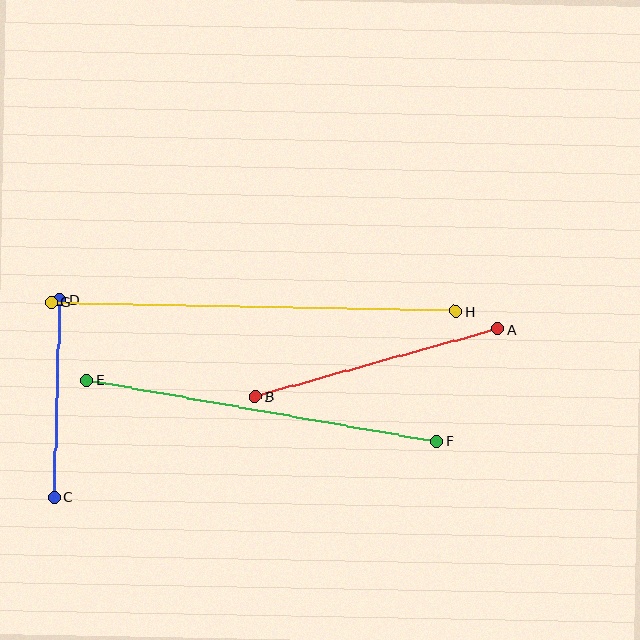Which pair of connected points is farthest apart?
Points G and H are farthest apart.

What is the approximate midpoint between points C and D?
The midpoint is at approximately (57, 399) pixels.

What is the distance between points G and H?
The distance is approximately 404 pixels.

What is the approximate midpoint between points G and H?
The midpoint is at approximately (254, 307) pixels.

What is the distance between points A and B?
The distance is approximately 252 pixels.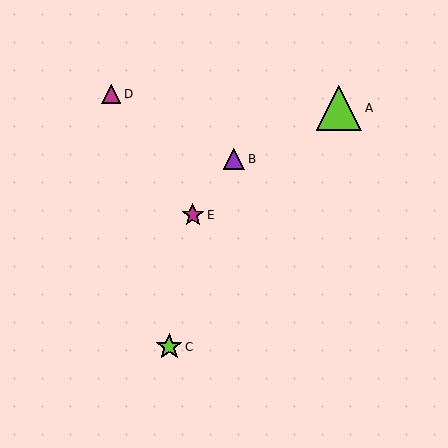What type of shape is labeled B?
Shape B is a purple triangle.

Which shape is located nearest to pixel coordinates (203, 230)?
The magenta star (labeled E) at (193, 215) is nearest to that location.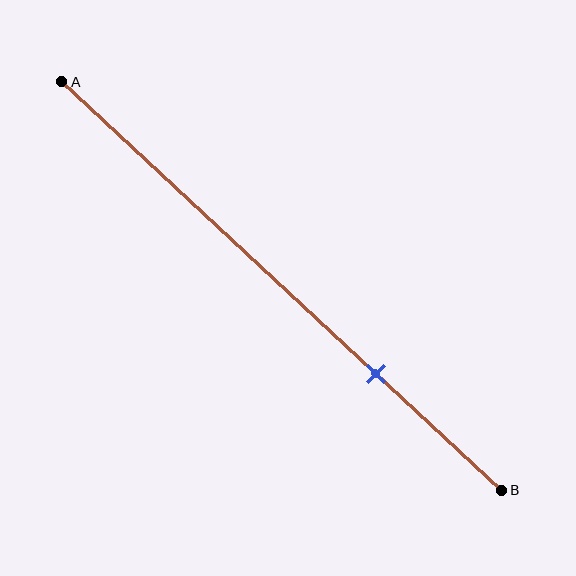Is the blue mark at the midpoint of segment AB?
No, the mark is at about 70% from A, not at the 50% midpoint.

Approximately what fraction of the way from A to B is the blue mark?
The blue mark is approximately 70% of the way from A to B.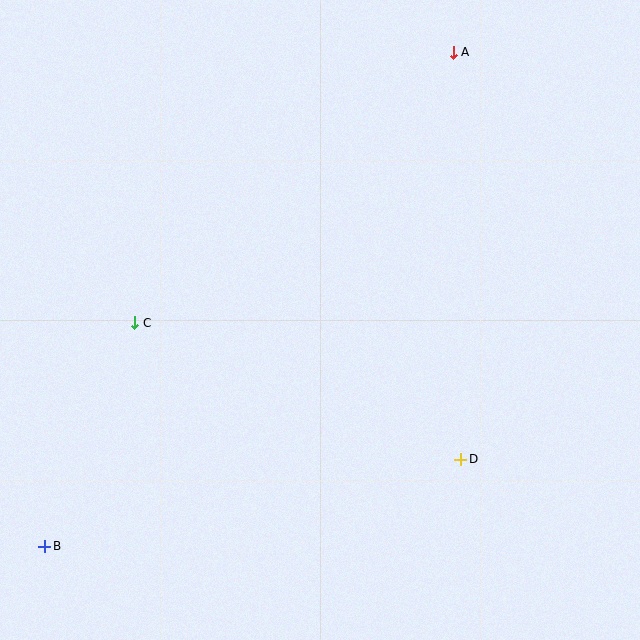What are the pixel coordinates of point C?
Point C is at (135, 323).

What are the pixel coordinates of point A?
Point A is at (453, 52).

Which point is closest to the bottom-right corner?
Point D is closest to the bottom-right corner.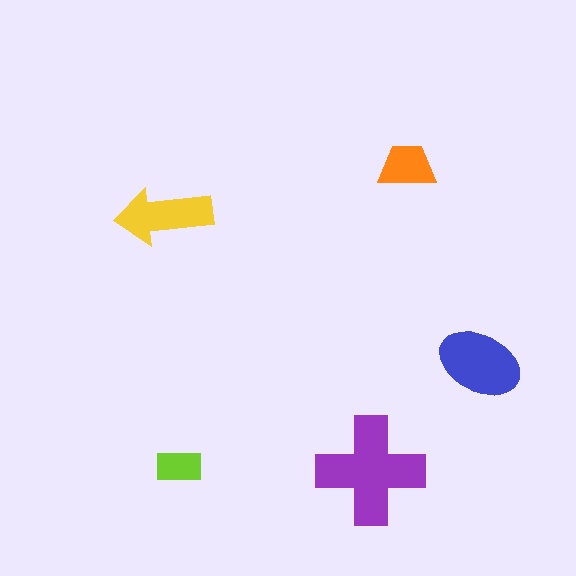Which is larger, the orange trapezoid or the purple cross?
The purple cross.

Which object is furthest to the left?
The yellow arrow is leftmost.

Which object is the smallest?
The lime rectangle.